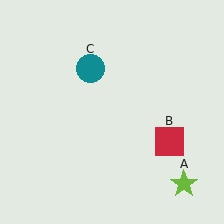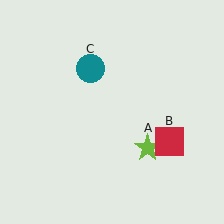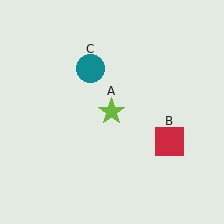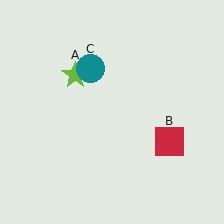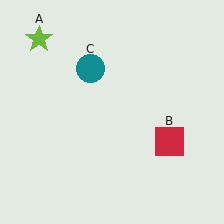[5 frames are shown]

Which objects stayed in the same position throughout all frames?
Red square (object B) and teal circle (object C) remained stationary.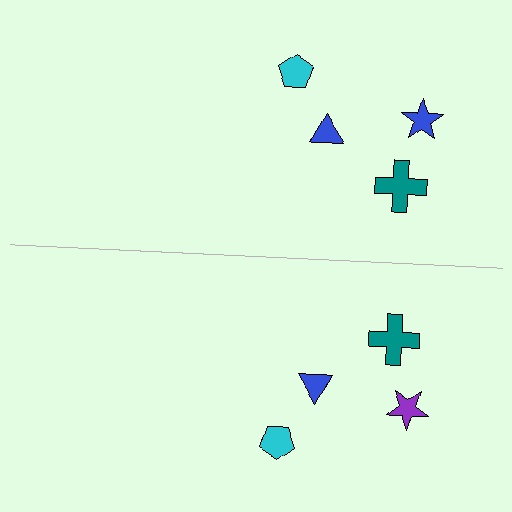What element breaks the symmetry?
The purple star on the bottom side breaks the symmetry — its mirror counterpart is blue.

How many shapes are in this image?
There are 8 shapes in this image.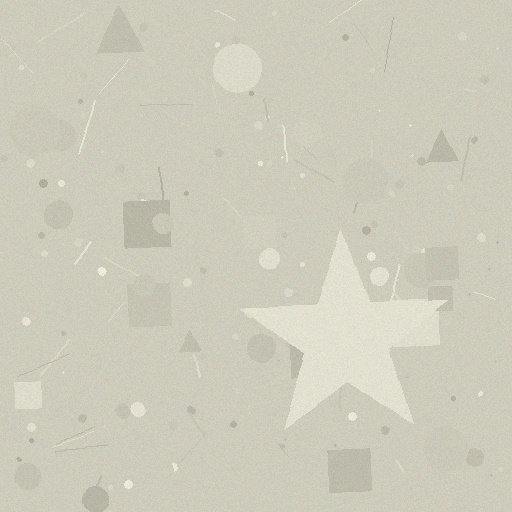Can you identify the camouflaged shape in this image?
The camouflaged shape is a star.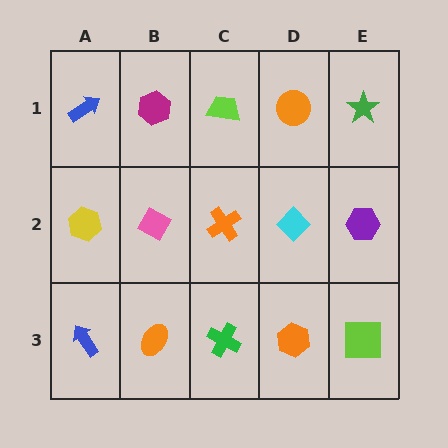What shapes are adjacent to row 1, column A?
A yellow hexagon (row 2, column A), a magenta hexagon (row 1, column B).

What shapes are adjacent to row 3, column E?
A purple hexagon (row 2, column E), an orange hexagon (row 3, column D).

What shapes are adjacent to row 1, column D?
A cyan diamond (row 2, column D), a lime trapezoid (row 1, column C), a green star (row 1, column E).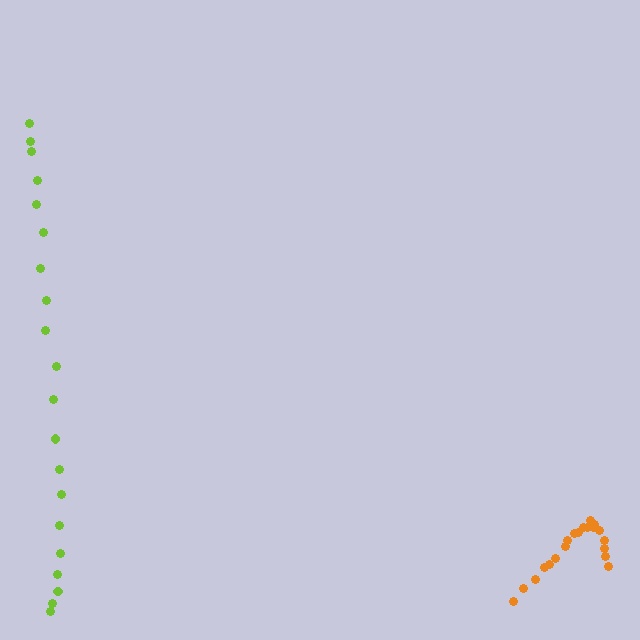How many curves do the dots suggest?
There are 2 distinct paths.